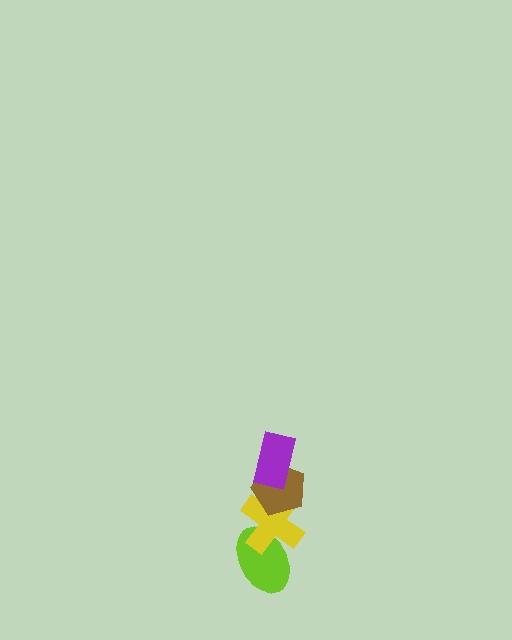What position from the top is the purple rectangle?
The purple rectangle is 1st from the top.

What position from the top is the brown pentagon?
The brown pentagon is 2nd from the top.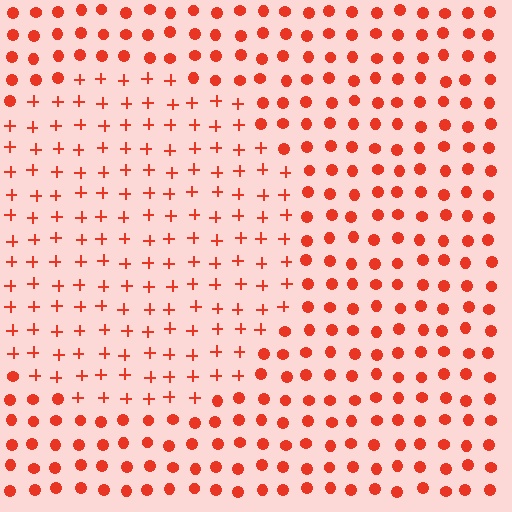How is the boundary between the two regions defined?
The boundary is defined by a change in element shape: plus signs inside vs. circles outside. All elements share the same color and spacing.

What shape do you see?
I see a circle.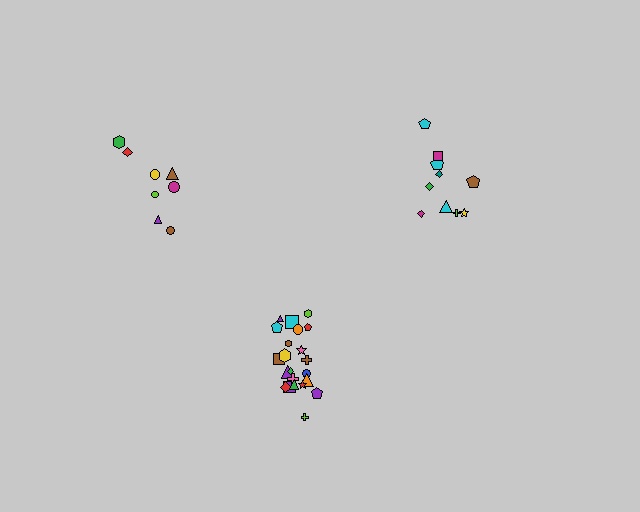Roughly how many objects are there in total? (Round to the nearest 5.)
Roughly 40 objects in total.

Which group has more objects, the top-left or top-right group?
The top-right group.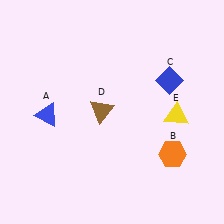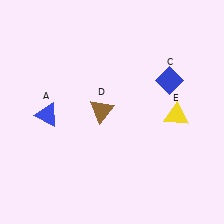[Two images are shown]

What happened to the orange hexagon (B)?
The orange hexagon (B) was removed in Image 2. It was in the bottom-right area of Image 1.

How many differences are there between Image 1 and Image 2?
There is 1 difference between the two images.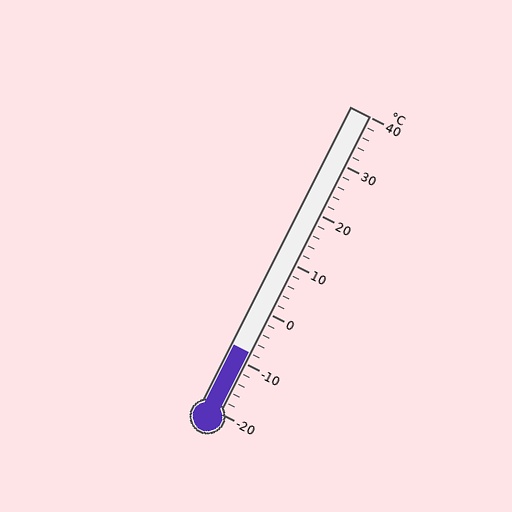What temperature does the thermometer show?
The thermometer shows approximately -8°C.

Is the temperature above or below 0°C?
The temperature is below 0°C.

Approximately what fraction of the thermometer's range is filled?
The thermometer is filled to approximately 20% of its range.